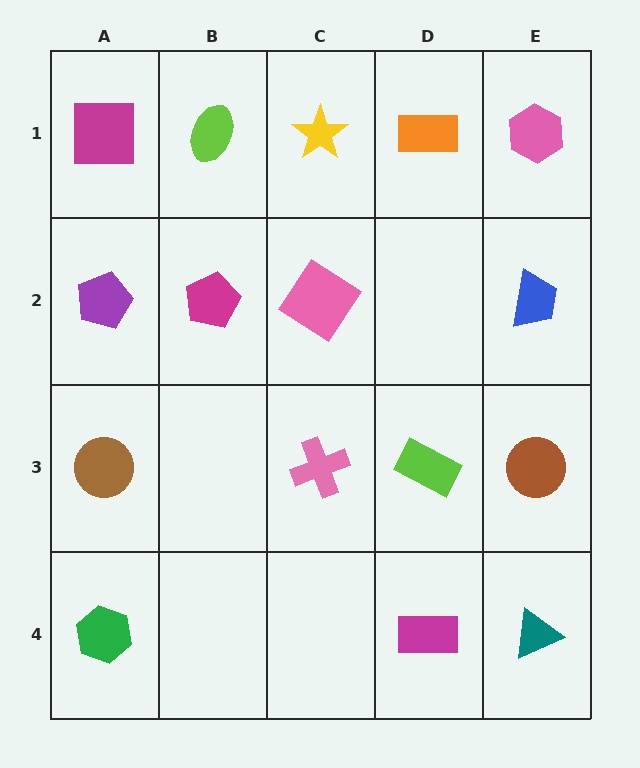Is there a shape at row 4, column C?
No, that cell is empty.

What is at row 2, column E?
A blue trapezoid.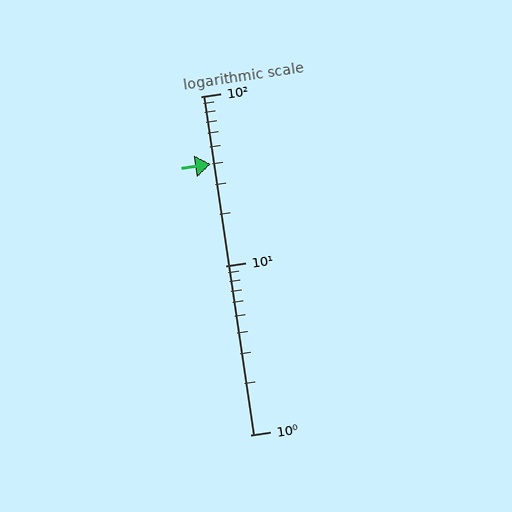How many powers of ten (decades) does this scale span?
The scale spans 2 decades, from 1 to 100.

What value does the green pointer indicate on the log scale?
The pointer indicates approximately 40.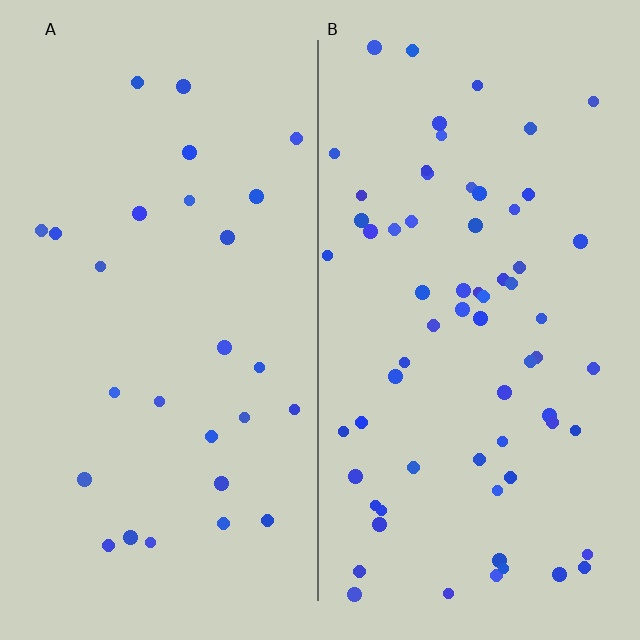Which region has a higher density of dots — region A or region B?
B (the right).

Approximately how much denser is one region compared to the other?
Approximately 2.4× — region B over region A.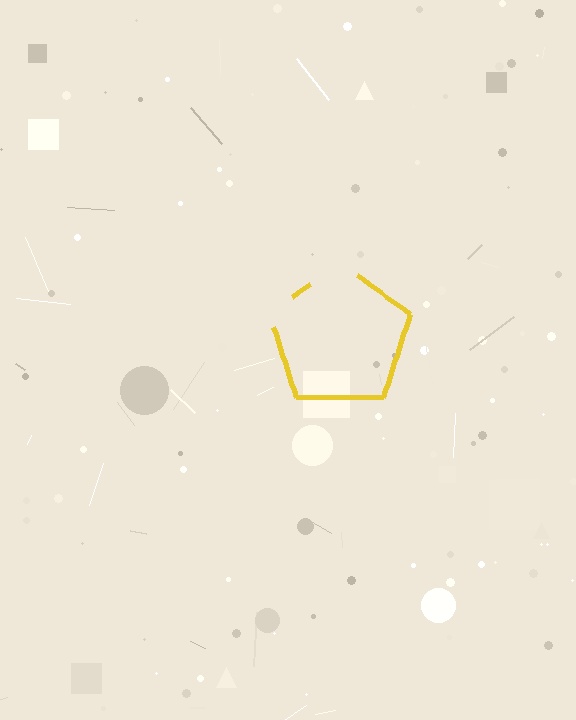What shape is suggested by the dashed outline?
The dashed outline suggests a pentagon.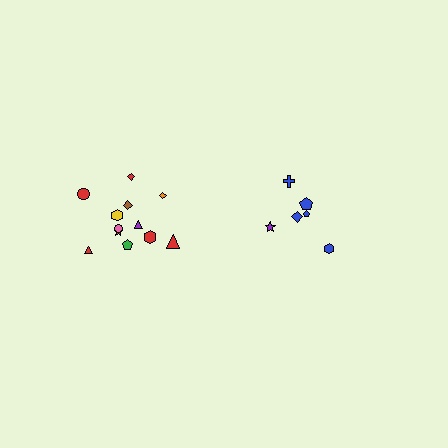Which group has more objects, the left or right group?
The left group.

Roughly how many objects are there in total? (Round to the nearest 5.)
Roughly 20 objects in total.